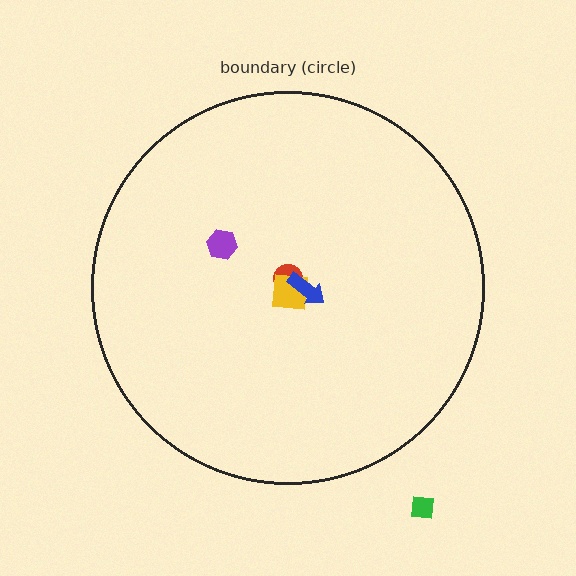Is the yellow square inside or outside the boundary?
Inside.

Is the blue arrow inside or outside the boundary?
Inside.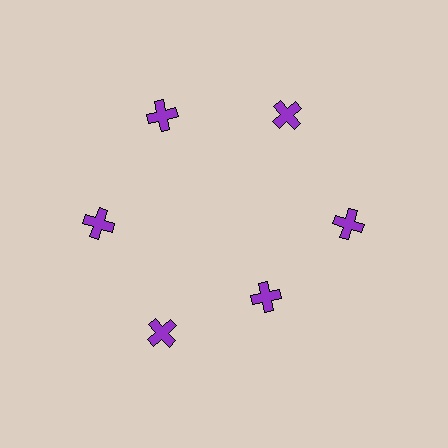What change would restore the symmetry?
The symmetry would be restored by moving it outward, back onto the ring so that all 6 crosses sit at equal angles and equal distance from the center.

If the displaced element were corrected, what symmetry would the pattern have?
It would have 6-fold rotational symmetry — the pattern would map onto itself every 60 degrees.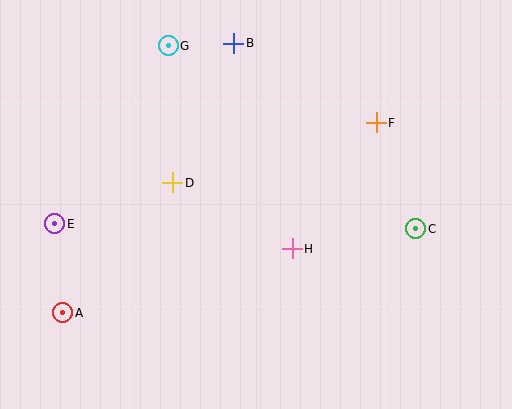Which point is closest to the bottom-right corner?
Point C is closest to the bottom-right corner.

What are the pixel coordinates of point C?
Point C is at (416, 229).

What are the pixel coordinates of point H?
Point H is at (292, 249).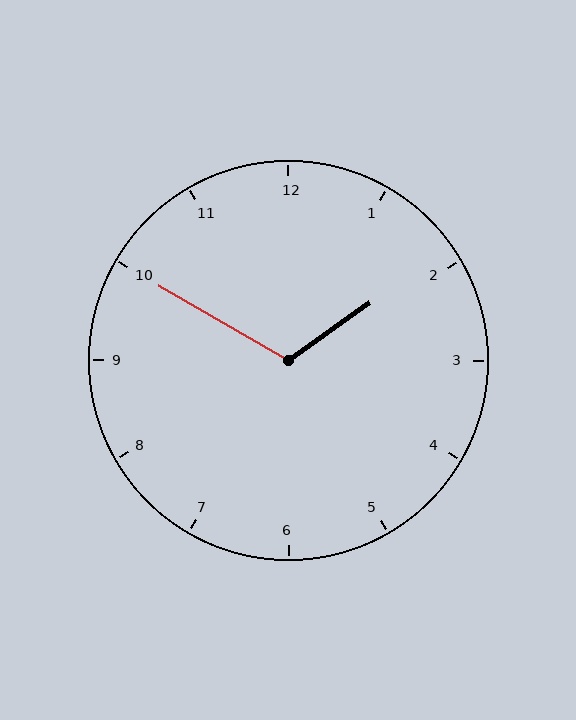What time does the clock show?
1:50.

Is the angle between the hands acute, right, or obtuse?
It is obtuse.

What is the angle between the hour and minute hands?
Approximately 115 degrees.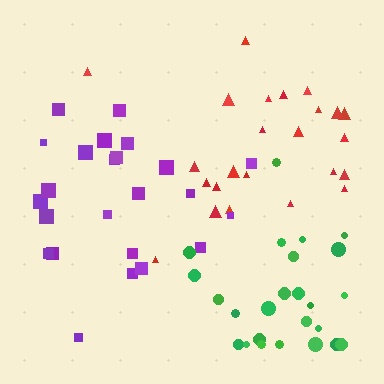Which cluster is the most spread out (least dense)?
Purple.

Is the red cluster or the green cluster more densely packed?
Green.